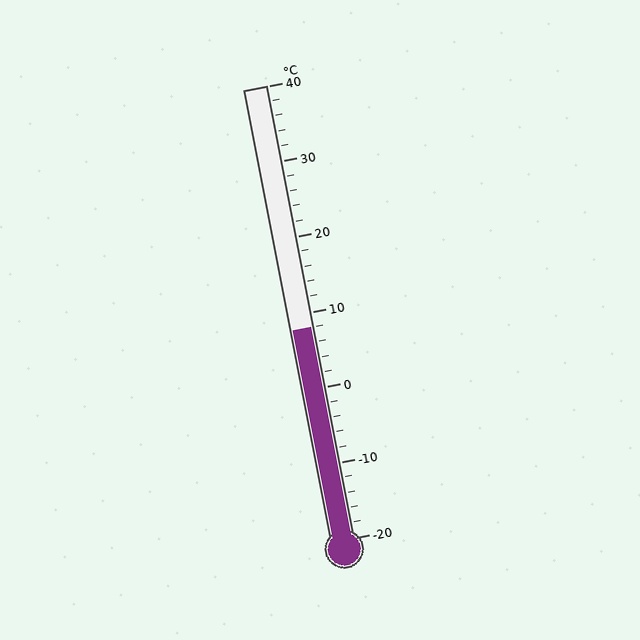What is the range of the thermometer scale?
The thermometer scale ranges from -20°C to 40°C.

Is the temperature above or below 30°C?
The temperature is below 30°C.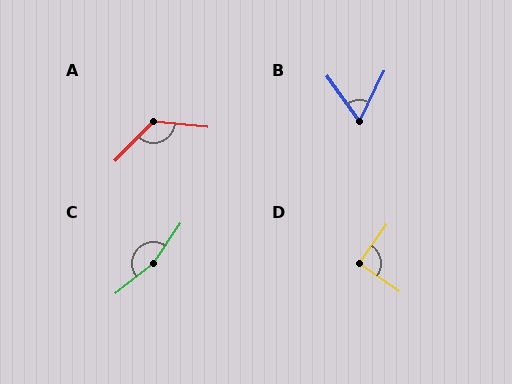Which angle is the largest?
C, at approximately 162 degrees.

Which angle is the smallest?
B, at approximately 61 degrees.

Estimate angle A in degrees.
Approximately 128 degrees.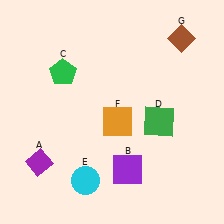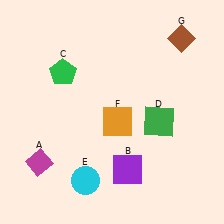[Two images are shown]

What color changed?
The diamond (A) changed from purple in Image 1 to magenta in Image 2.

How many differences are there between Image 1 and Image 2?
There is 1 difference between the two images.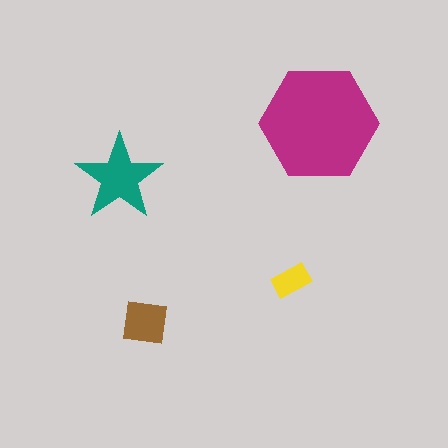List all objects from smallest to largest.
The yellow rectangle, the brown square, the teal star, the magenta hexagon.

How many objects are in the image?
There are 4 objects in the image.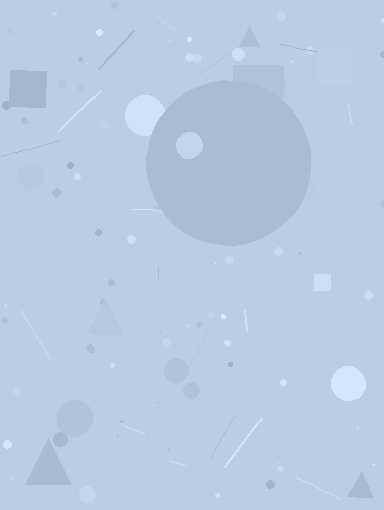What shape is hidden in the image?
A circle is hidden in the image.